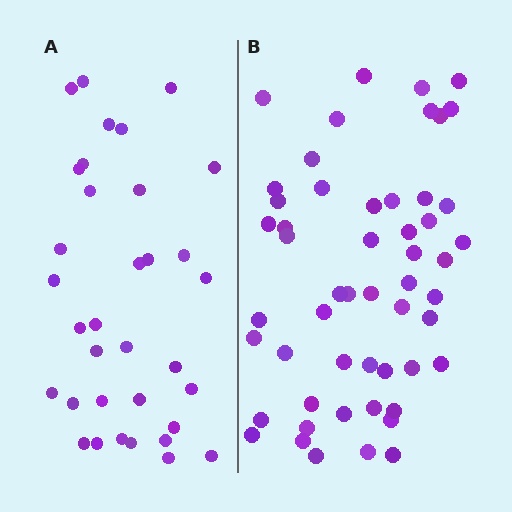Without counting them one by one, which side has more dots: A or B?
Region B (the right region) has more dots.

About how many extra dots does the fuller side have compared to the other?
Region B has approximately 20 more dots than region A.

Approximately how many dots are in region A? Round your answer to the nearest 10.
About 30 dots. (The exact count is 34, which rounds to 30.)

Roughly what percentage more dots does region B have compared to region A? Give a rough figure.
About 55% more.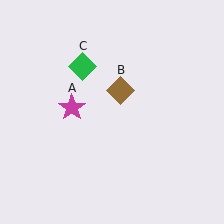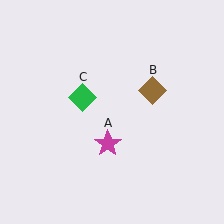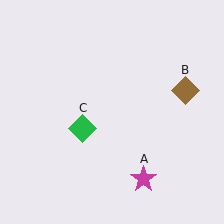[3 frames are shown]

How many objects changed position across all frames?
3 objects changed position: magenta star (object A), brown diamond (object B), green diamond (object C).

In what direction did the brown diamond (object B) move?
The brown diamond (object B) moved right.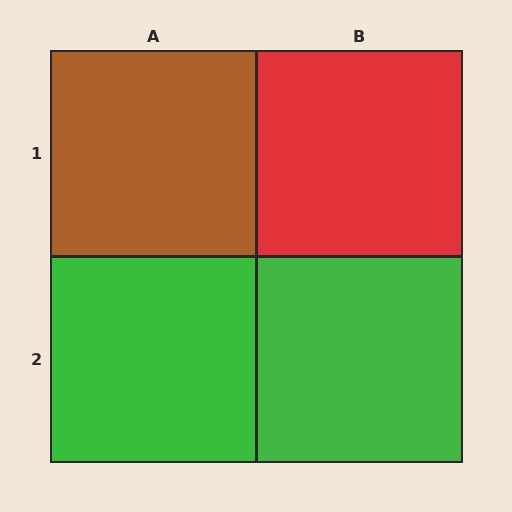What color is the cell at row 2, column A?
Green.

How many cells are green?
2 cells are green.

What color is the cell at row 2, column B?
Green.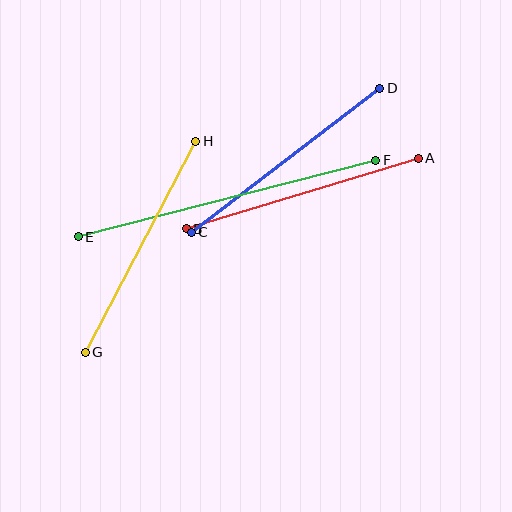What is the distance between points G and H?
The distance is approximately 238 pixels.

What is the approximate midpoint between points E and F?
The midpoint is at approximately (227, 198) pixels.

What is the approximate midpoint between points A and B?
The midpoint is at approximately (302, 193) pixels.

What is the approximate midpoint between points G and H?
The midpoint is at approximately (140, 247) pixels.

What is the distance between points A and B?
The distance is approximately 242 pixels.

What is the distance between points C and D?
The distance is approximately 237 pixels.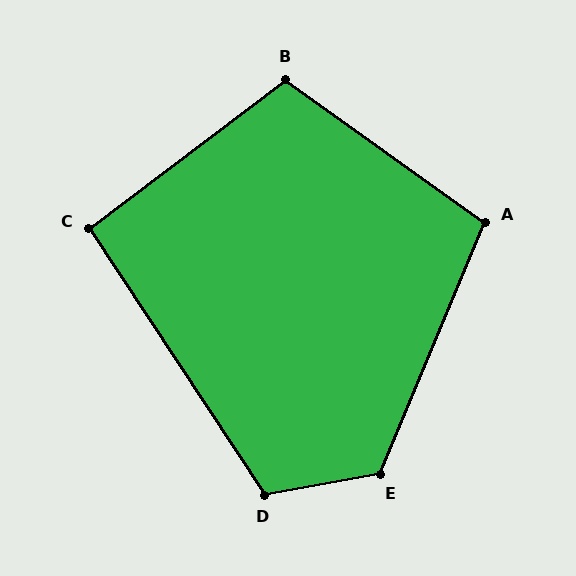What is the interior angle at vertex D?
Approximately 114 degrees (obtuse).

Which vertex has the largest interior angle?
E, at approximately 123 degrees.